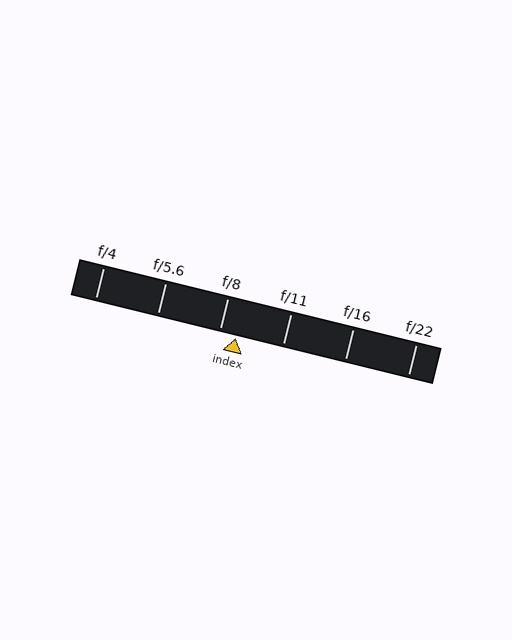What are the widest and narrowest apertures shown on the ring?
The widest aperture shown is f/4 and the narrowest is f/22.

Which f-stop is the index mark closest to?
The index mark is closest to f/8.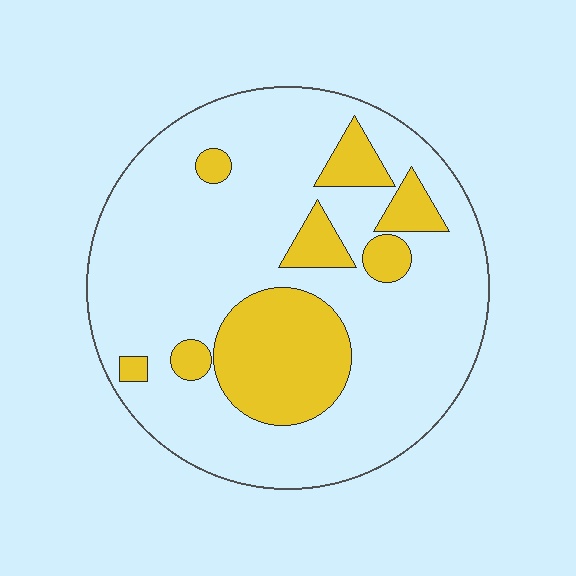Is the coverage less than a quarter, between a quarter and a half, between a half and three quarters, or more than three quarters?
Less than a quarter.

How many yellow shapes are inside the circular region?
8.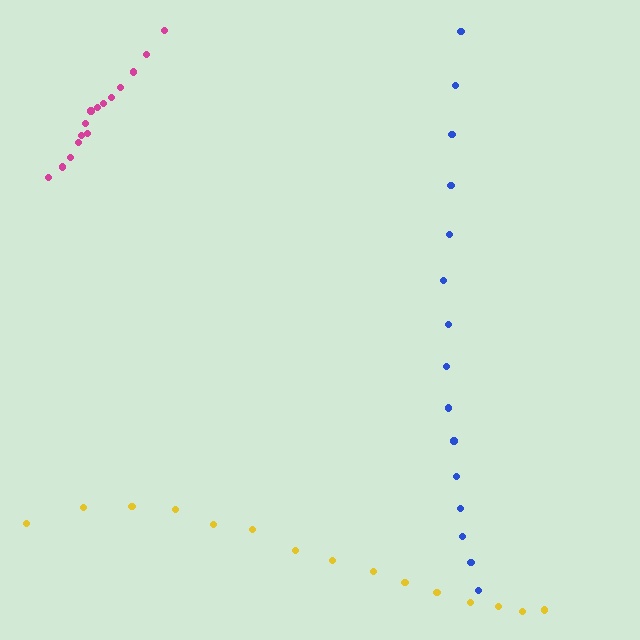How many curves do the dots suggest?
There are 3 distinct paths.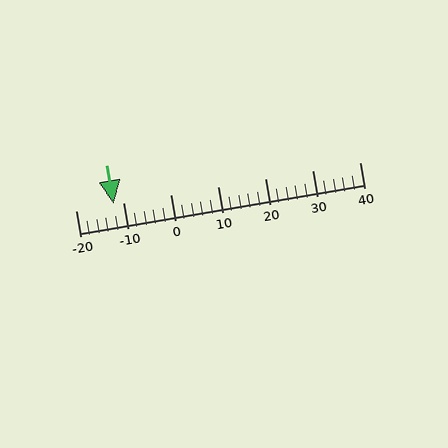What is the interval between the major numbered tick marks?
The major tick marks are spaced 10 units apart.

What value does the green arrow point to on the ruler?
The green arrow points to approximately -12.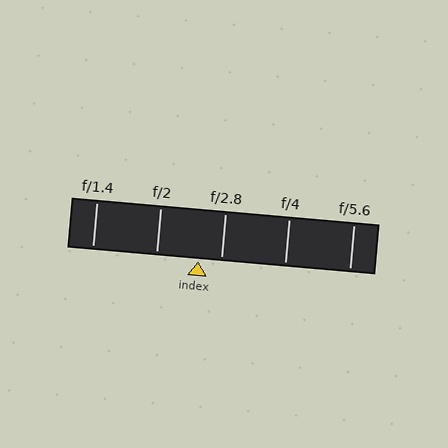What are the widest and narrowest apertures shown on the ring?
The widest aperture shown is f/1.4 and the narrowest is f/5.6.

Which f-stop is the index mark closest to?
The index mark is closest to f/2.8.